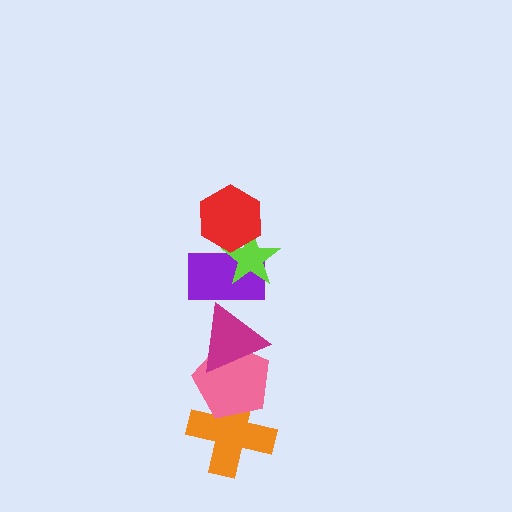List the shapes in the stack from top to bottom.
From top to bottom: the red hexagon, the lime star, the purple rectangle, the magenta triangle, the pink pentagon, the orange cross.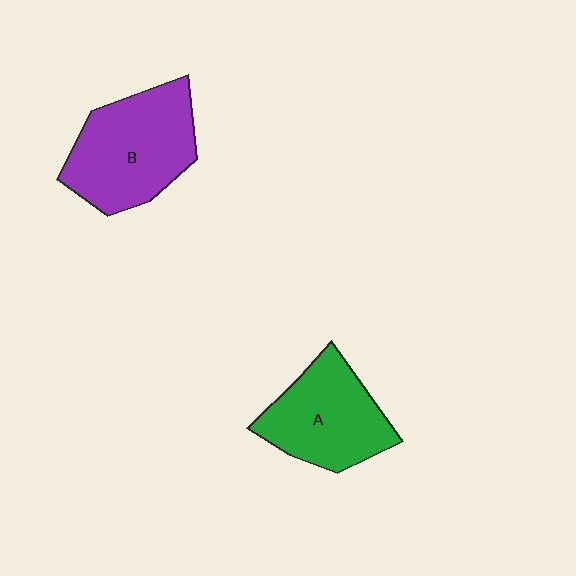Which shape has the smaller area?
Shape A (green).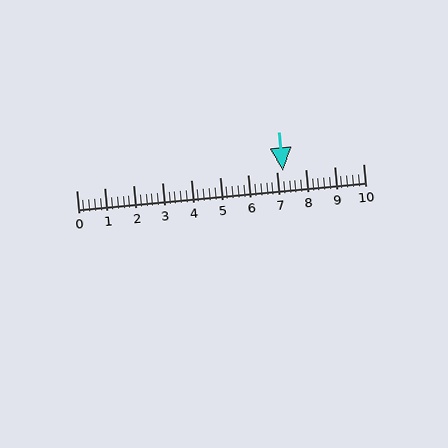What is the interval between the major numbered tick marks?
The major tick marks are spaced 1 units apart.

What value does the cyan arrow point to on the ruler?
The cyan arrow points to approximately 7.2.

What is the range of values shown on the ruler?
The ruler shows values from 0 to 10.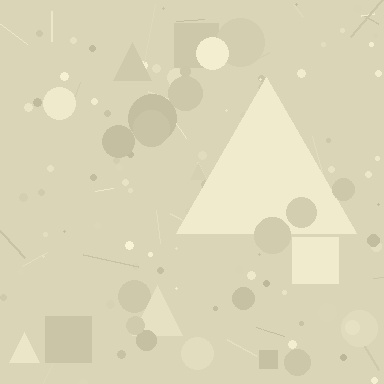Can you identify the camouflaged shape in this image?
The camouflaged shape is a triangle.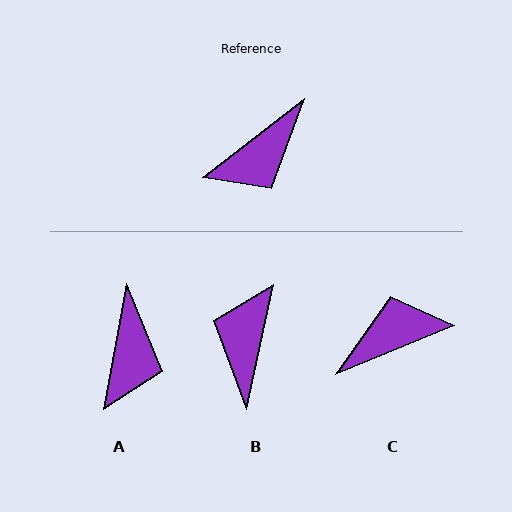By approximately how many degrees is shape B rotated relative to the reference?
Approximately 140 degrees clockwise.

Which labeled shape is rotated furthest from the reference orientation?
C, about 165 degrees away.